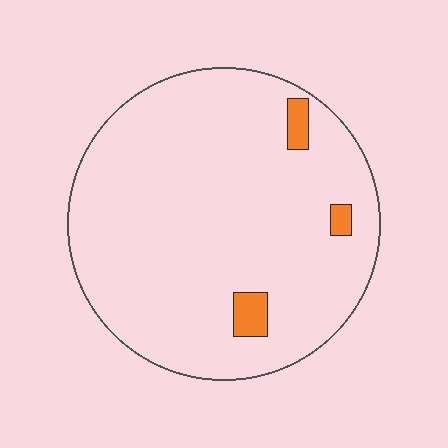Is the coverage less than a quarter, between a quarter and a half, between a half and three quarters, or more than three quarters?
Less than a quarter.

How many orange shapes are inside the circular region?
3.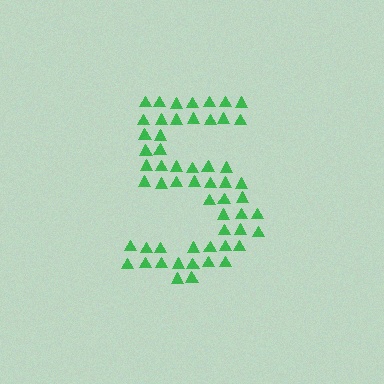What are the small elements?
The small elements are triangles.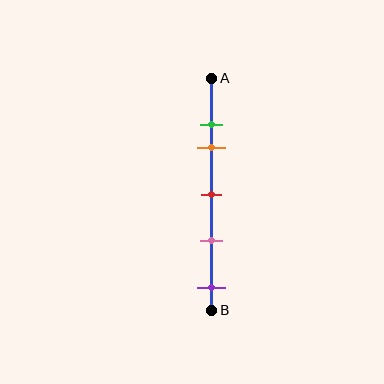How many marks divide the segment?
There are 5 marks dividing the segment.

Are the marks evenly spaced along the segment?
No, the marks are not evenly spaced.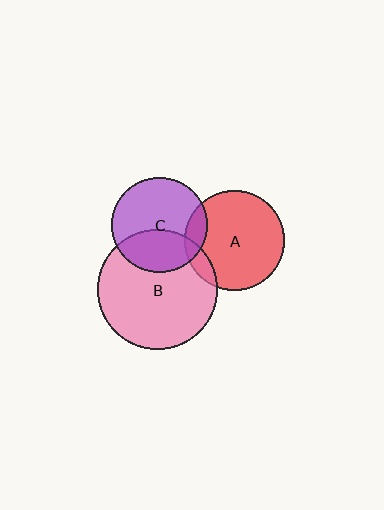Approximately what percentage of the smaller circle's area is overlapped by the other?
Approximately 10%.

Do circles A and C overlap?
Yes.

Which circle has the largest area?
Circle B (pink).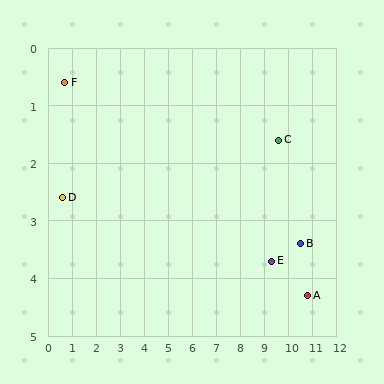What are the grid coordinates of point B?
Point B is at approximately (10.5, 3.4).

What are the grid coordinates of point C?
Point C is at approximately (9.6, 1.6).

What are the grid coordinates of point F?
Point F is at approximately (0.7, 0.6).